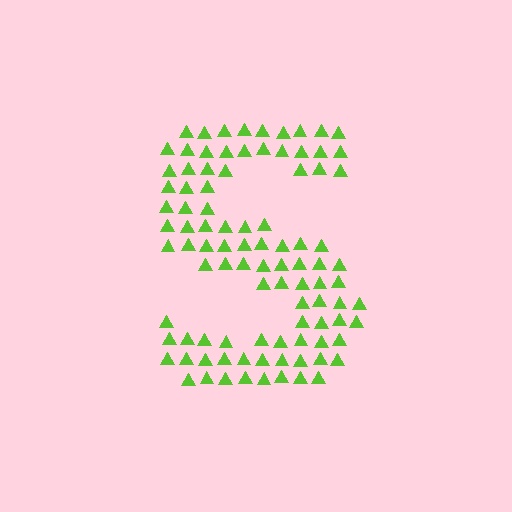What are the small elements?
The small elements are triangles.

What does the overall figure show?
The overall figure shows the letter S.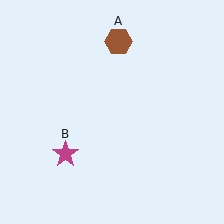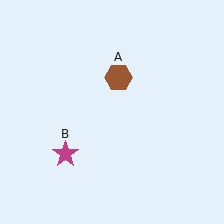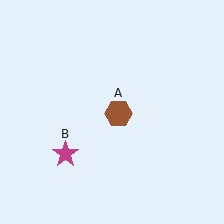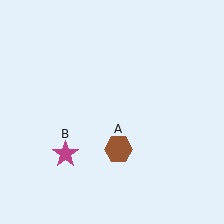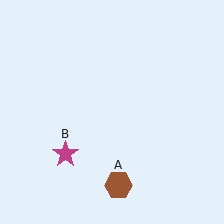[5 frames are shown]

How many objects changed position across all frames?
1 object changed position: brown hexagon (object A).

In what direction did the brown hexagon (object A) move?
The brown hexagon (object A) moved down.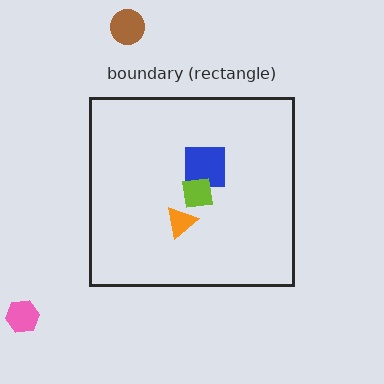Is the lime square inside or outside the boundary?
Inside.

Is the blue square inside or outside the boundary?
Inside.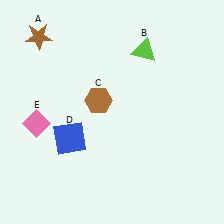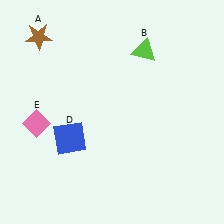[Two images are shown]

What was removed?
The brown hexagon (C) was removed in Image 2.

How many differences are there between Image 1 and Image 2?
There is 1 difference between the two images.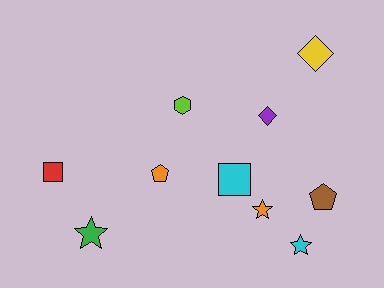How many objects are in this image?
There are 10 objects.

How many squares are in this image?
There are 2 squares.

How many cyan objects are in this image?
There are 2 cyan objects.